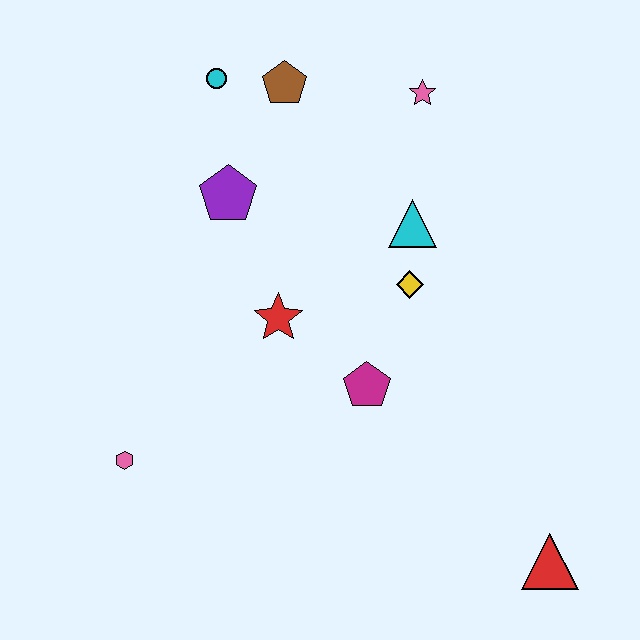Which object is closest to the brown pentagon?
The cyan circle is closest to the brown pentagon.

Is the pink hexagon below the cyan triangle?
Yes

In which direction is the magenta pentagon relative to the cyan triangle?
The magenta pentagon is below the cyan triangle.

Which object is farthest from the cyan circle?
The red triangle is farthest from the cyan circle.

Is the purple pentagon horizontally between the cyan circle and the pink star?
Yes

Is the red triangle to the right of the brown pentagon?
Yes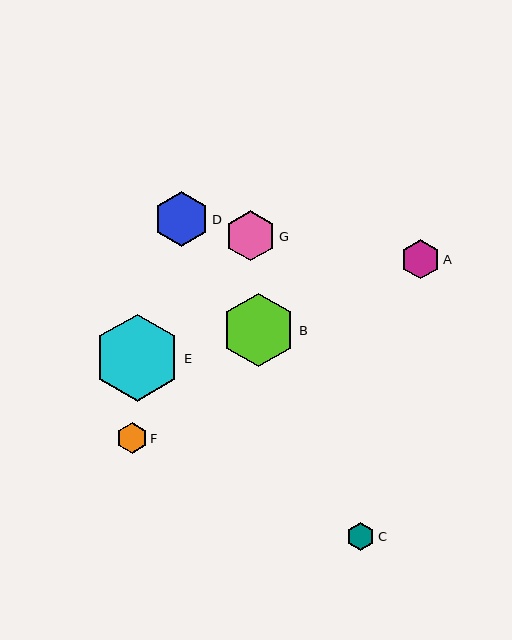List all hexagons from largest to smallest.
From largest to smallest: E, B, D, G, A, F, C.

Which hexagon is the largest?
Hexagon E is the largest with a size of approximately 87 pixels.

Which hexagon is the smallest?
Hexagon C is the smallest with a size of approximately 28 pixels.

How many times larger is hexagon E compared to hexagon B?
Hexagon E is approximately 1.2 times the size of hexagon B.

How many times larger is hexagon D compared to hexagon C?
Hexagon D is approximately 2.0 times the size of hexagon C.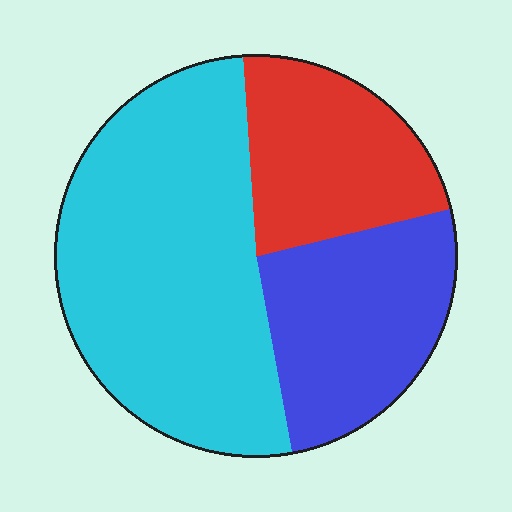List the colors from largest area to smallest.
From largest to smallest: cyan, blue, red.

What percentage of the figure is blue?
Blue covers about 25% of the figure.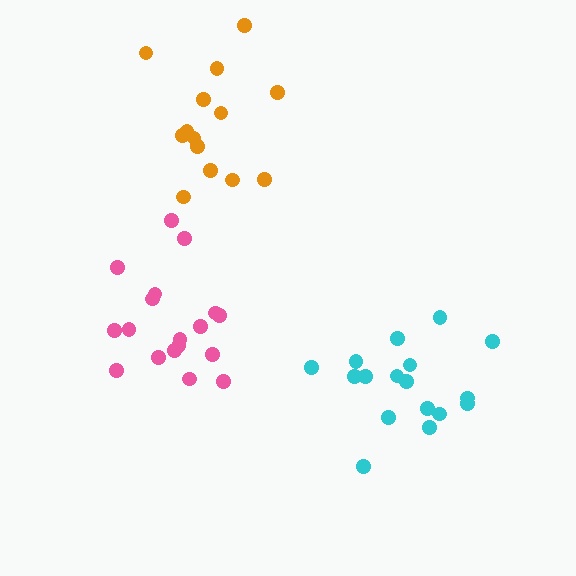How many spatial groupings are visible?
There are 3 spatial groupings.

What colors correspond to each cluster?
The clusters are colored: cyan, orange, pink.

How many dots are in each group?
Group 1: 17 dots, Group 2: 14 dots, Group 3: 18 dots (49 total).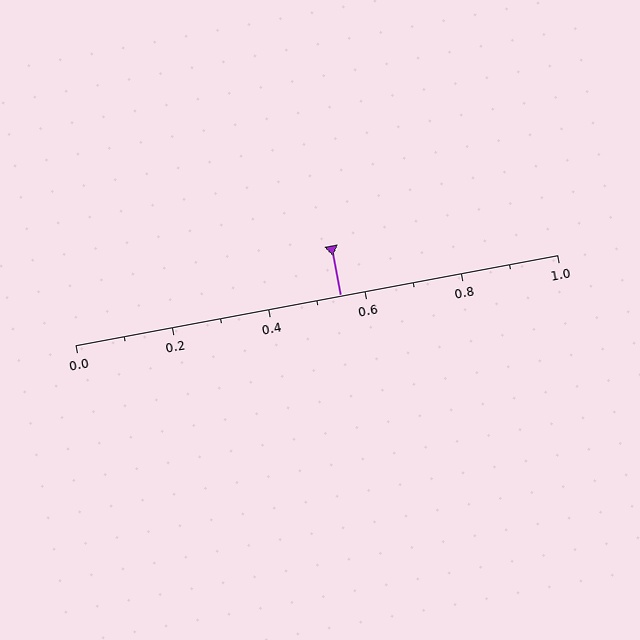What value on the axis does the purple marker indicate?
The marker indicates approximately 0.55.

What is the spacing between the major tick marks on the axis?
The major ticks are spaced 0.2 apart.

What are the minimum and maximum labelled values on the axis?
The axis runs from 0.0 to 1.0.